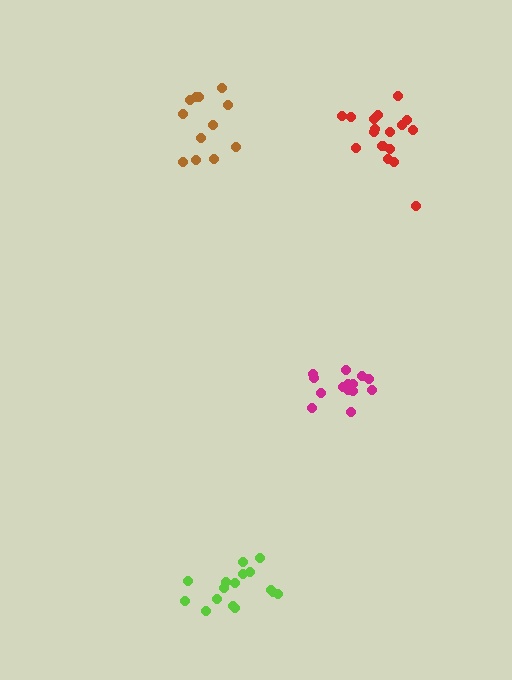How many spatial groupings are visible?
There are 4 spatial groupings.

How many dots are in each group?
Group 1: 16 dots, Group 2: 14 dots, Group 3: 12 dots, Group 4: 18 dots (60 total).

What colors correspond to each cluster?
The clusters are colored: lime, magenta, brown, red.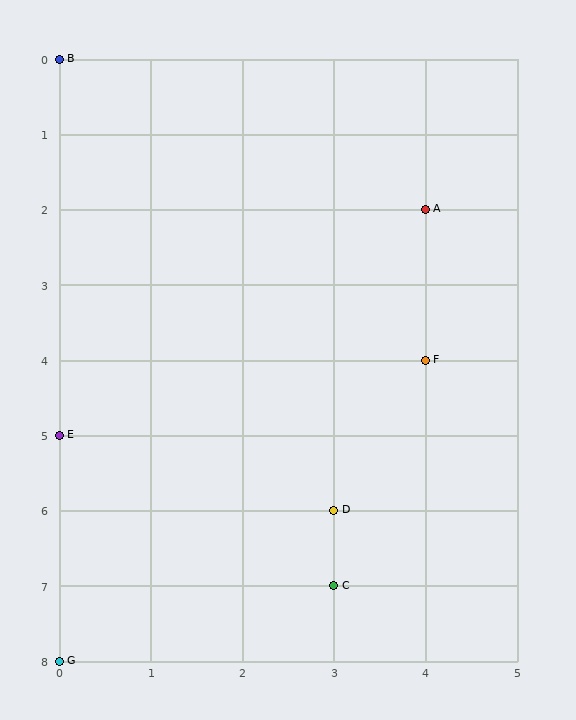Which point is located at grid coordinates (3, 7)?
Point C is at (3, 7).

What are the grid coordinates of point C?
Point C is at grid coordinates (3, 7).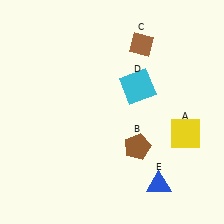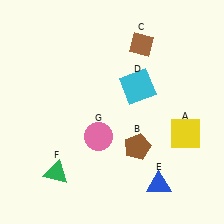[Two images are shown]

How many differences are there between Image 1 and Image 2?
There are 2 differences between the two images.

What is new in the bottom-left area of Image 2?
A green triangle (F) was added in the bottom-left area of Image 2.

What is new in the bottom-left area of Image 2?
A pink circle (G) was added in the bottom-left area of Image 2.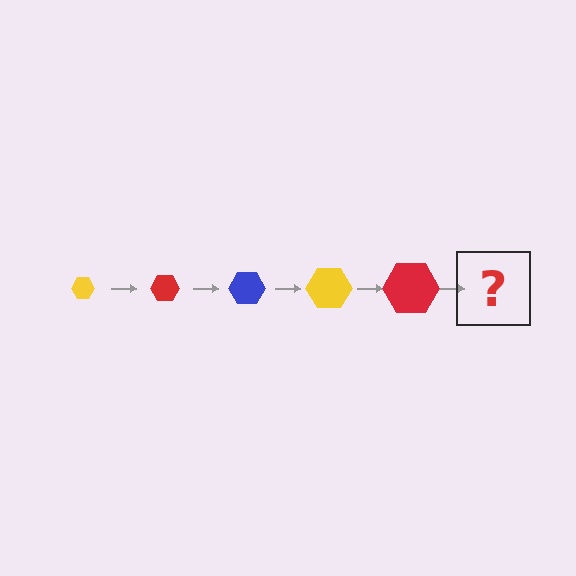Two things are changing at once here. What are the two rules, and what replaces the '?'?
The two rules are that the hexagon grows larger each step and the color cycles through yellow, red, and blue. The '?' should be a blue hexagon, larger than the previous one.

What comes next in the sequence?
The next element should be a blue hexagon, larger than the previous one.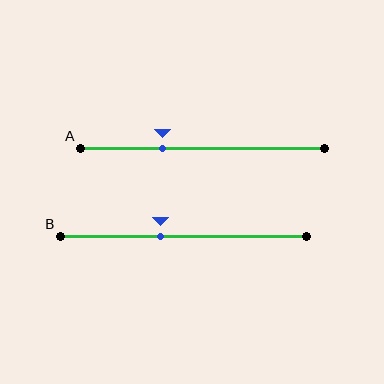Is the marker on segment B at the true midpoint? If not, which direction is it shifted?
No, the marker on segment B is shifted to the left by about 9% of the segment length.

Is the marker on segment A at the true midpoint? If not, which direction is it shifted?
No, the marker on segment A is shifted to the left by about 16% of the segment length.